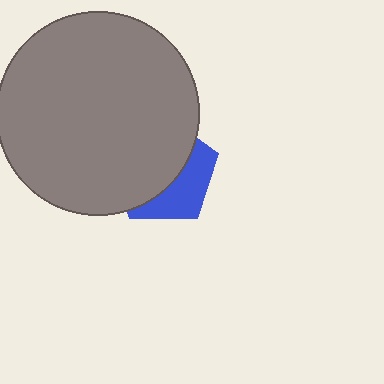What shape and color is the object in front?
The object in front is a gray circle.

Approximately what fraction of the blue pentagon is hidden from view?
Roughly 62% of the blue pentagon is hidden behind the gray circle.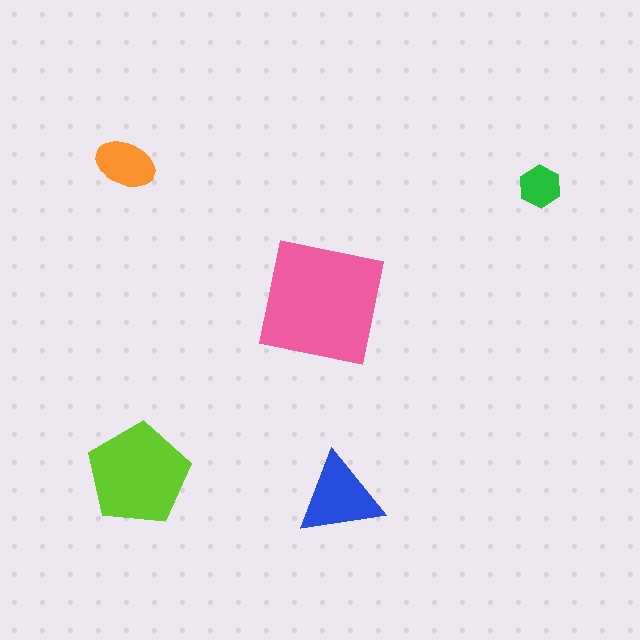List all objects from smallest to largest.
The green hexagon, the orange ellipse, the blue triangle, the lime pentagon, the pink square.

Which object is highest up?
The orange ellipse is topmost.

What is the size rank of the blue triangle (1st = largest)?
3rd.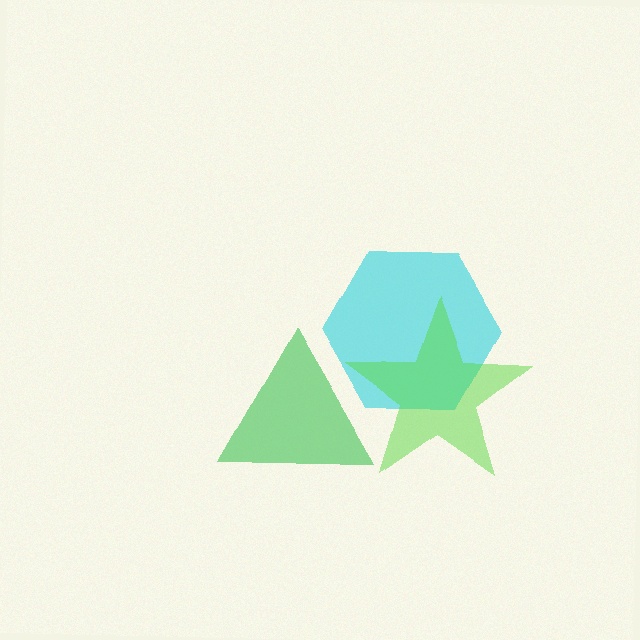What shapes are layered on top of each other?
The layered shapes are: a green triangle, a cyan hexagon, a lime star.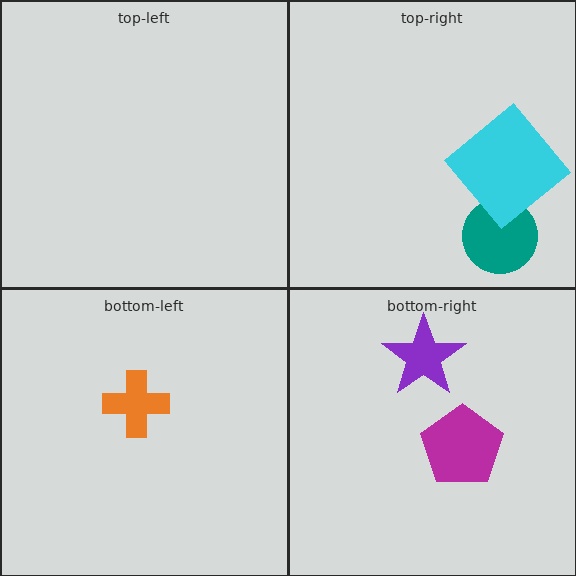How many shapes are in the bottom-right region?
2.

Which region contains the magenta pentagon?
The bottom-right region.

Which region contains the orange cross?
The bottom-left region.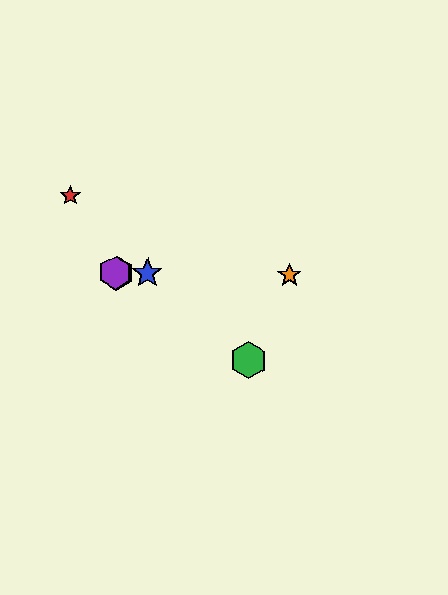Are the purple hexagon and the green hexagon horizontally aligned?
No, the purple hexagon is at y≈273 and the green hexagon is at y≈361.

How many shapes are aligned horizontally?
4 shapes (the blue star, the yellow hexagon, the purple hexagon, the orange star) are aligned horizontally.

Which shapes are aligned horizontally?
The blue star, the yellow hexagon, the purple hexagon, the orange star are aligned horizontally.